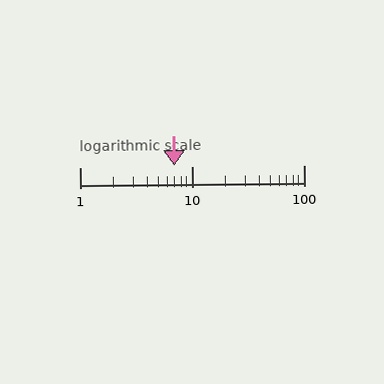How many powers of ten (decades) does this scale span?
The scale spans 2 decades, from 1 to 100.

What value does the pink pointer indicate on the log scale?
The pointer indicates approximately 7.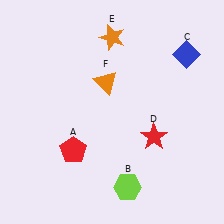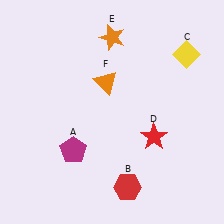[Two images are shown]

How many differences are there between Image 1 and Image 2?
There are 3 differences between the two images.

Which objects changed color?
A changed from red to magenta. B changed from lime to red. C changed from blue to yellow.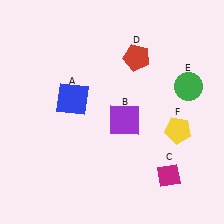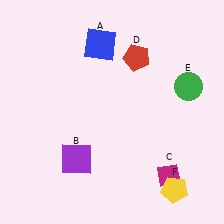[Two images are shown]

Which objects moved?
The objects that moved are: the blue square (A), the purple square (B), the yellow pentagon (F).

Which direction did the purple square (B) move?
The purple square (B) moved left.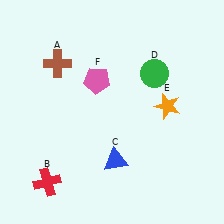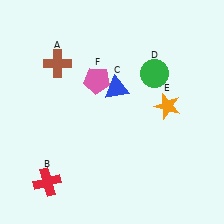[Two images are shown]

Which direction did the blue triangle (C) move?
The blue triangle (C) moved up.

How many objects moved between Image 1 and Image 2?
1 object moved between the two images.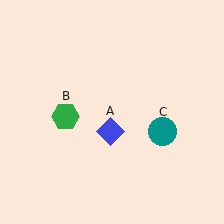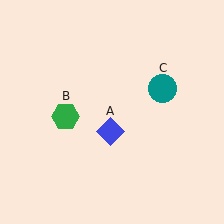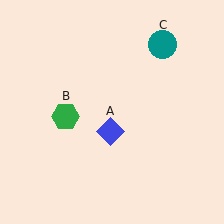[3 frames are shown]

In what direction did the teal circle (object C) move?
The teal circle (object C) moved up.